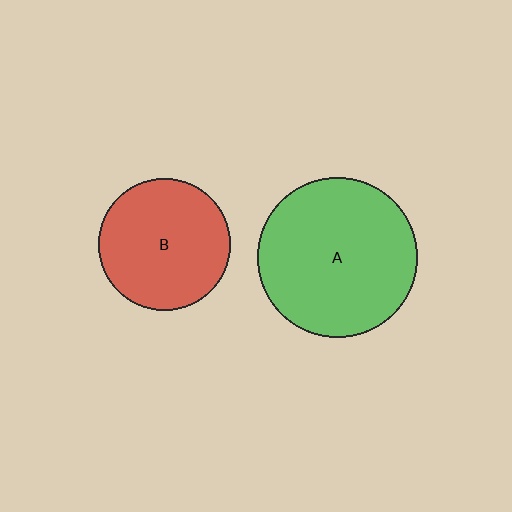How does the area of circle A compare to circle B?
Approximately 1.5 times.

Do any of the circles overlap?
No, none of the circles overlap.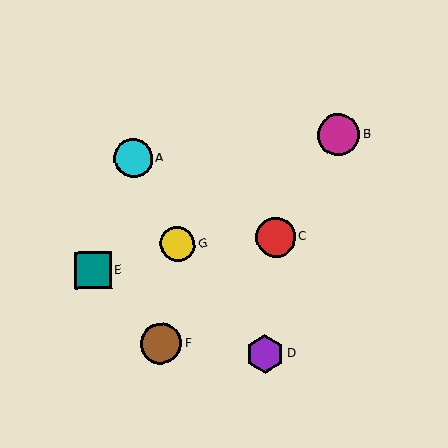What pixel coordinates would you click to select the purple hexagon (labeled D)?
Click at (265, 354) to select the purple hexagon D.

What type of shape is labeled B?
Shape B is a magenta circle.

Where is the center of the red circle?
The center of the red circle is at (276, 237).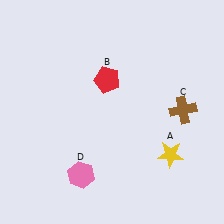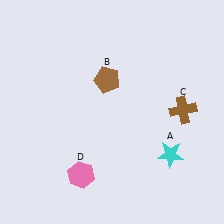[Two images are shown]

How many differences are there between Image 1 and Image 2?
There are 2 differences between the two images.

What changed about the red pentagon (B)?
In Image 1, B is red. In Image 2, it changed to brown.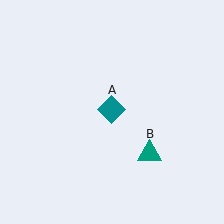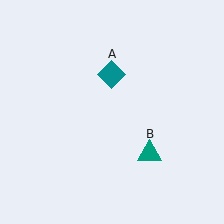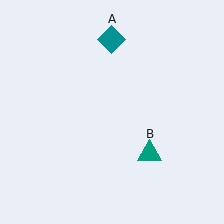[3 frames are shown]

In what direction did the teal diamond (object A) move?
The teal diamond (object A) moved up.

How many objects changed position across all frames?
1 object changed position: teal diamond (object A).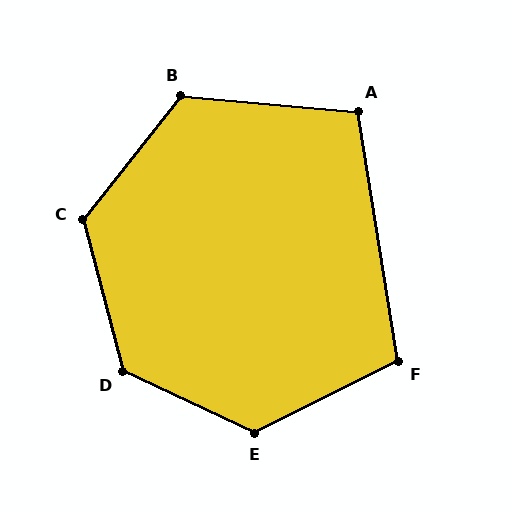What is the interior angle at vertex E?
Approximately 129 degrees (obtuse).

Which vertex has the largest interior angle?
D, at approximately 129 degrees.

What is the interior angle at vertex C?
Approximately 127 degrees (obtuse).